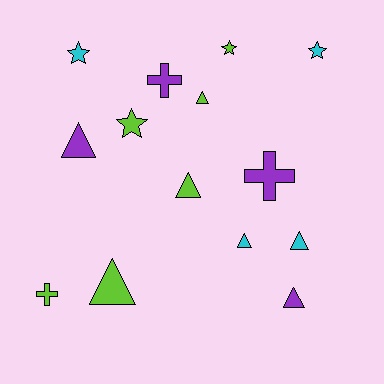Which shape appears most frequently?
Triangle, with 7 objects.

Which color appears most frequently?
Lime, with 6 objects.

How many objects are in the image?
There are 14 objects.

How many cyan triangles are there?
There are 2 cyan triangles.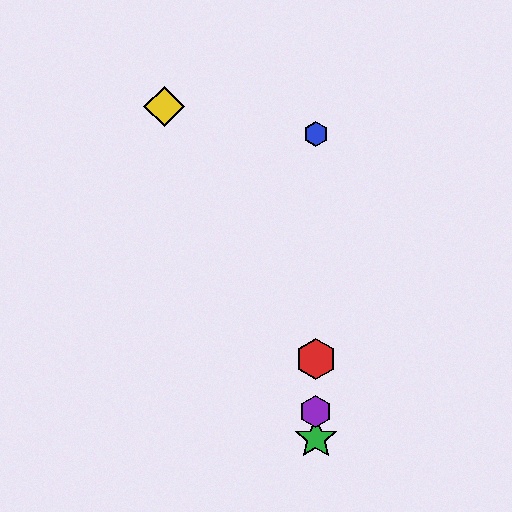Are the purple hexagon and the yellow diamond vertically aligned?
No, the purple hexagon is at x≈316 and the yellow diamond is at x≈164.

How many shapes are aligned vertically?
4 shapes (the red hexagon, the blue hexagon, the green star, the purple hexagon) are aligned vertically.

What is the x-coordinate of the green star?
The green star is at x≈316.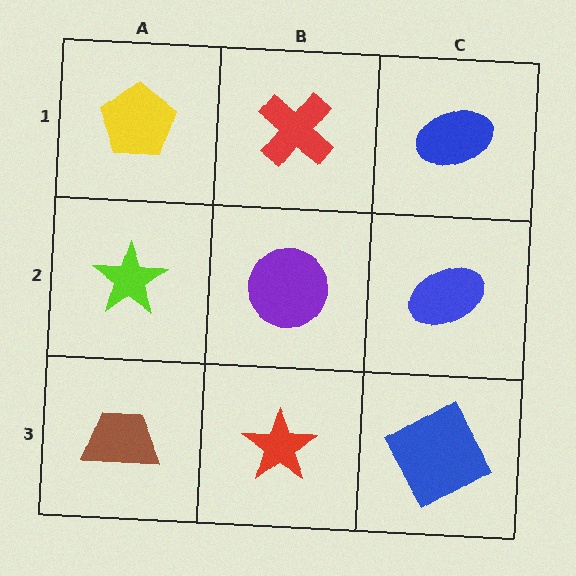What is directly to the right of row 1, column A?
A red cross.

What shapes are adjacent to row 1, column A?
A lime star (row 2, column A), a red cross (row 1, column B).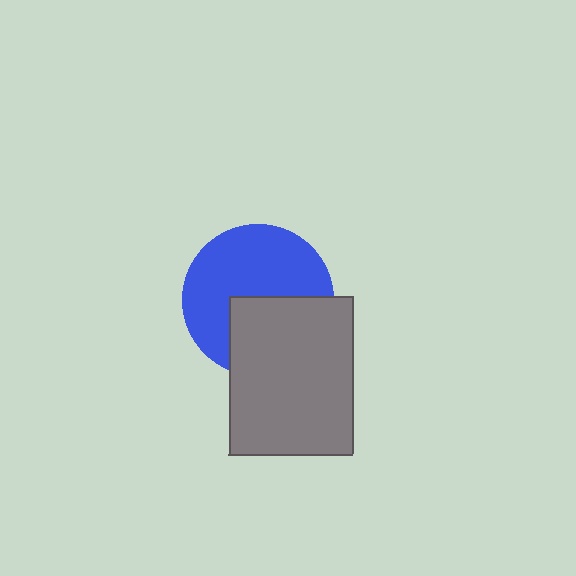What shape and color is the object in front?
The object in front is a gray rectangle.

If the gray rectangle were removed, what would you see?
You would see the complete blue circle.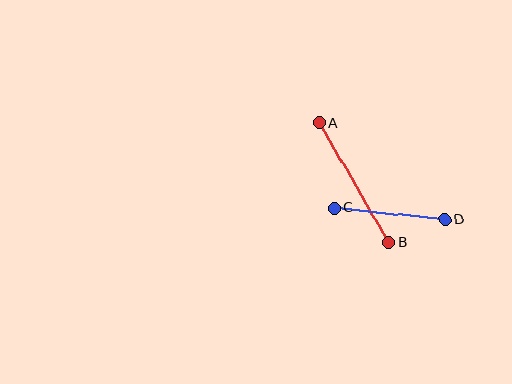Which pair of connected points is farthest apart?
Points A and B are farthest apart.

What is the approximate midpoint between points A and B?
The midpoint is at approximately (354, 183) pixels.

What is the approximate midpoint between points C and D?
The midpoint is at approximately (390, 214) pixels.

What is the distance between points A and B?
The distance is approximately 139 pixels.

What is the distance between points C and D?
The distance is approximately 111 pixels.